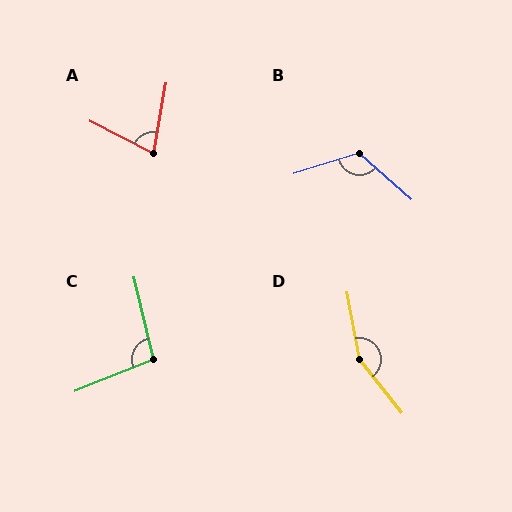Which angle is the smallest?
A, at approximately 73 degrees.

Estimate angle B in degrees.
Approximately 121 degrees.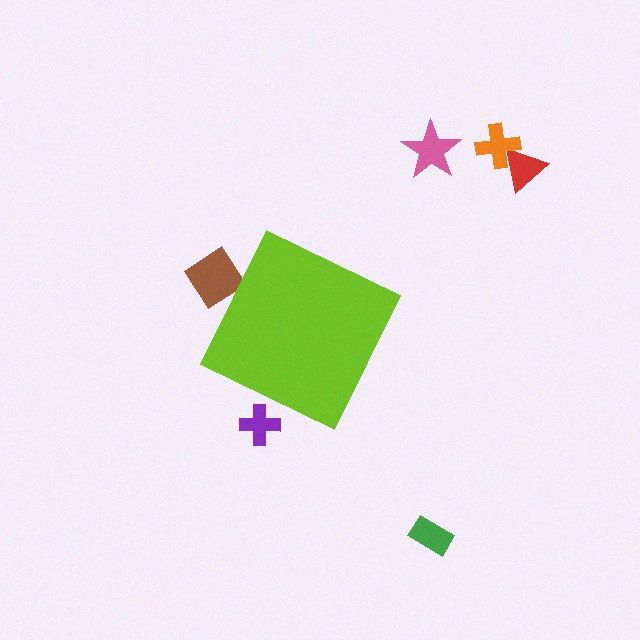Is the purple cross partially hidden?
Yes, the purple cross is partially hidden behind the lime diamond.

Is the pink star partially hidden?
No, the pink star is fully visible.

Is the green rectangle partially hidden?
No, the green rectangle is fully visible.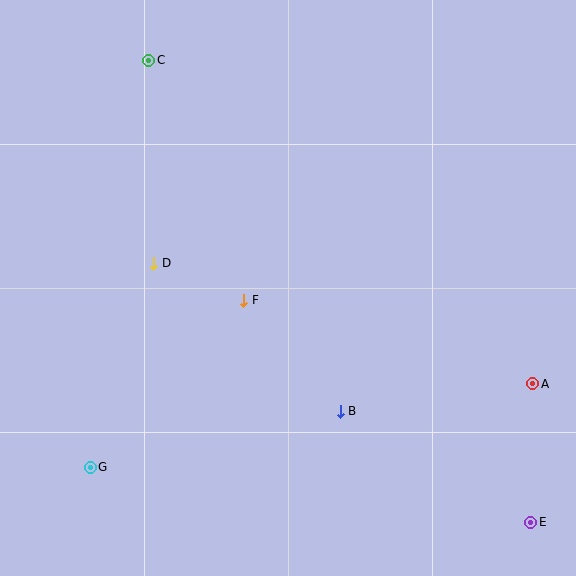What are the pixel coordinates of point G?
Point G is at (90, 467).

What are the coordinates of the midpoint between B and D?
The midpoint between B and D is at (247, 337).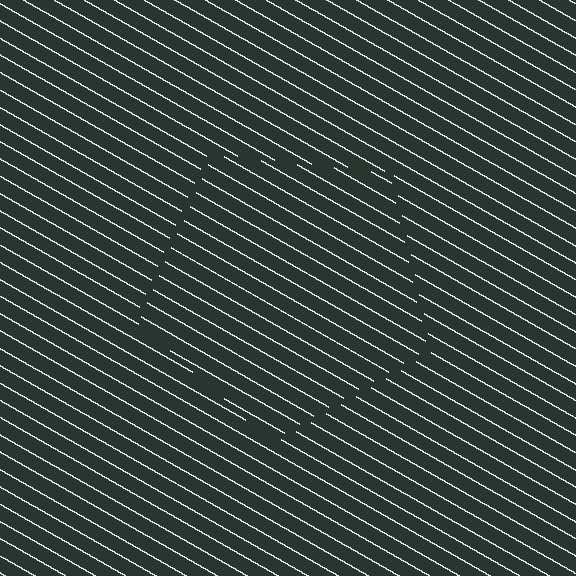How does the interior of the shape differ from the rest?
The interior of the shape contains the same grating, shifted by half a period — the contour is defined by the phase discontinuity where line-ends from the inner and outer gratings abut.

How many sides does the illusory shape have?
5 sides — the line-ends trace a pentagon.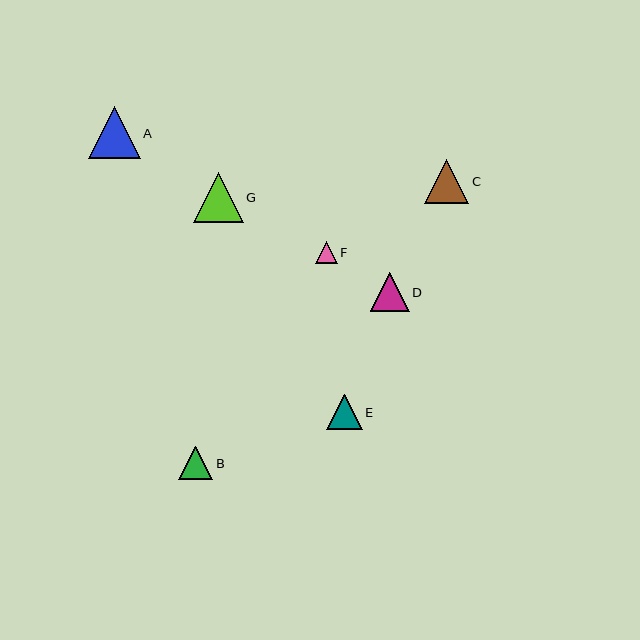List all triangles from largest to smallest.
From largest to smallest: A, G, C, D, E, B, F.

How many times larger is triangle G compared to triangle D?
Triangle G is approximately 1.3 times the size of triangle D.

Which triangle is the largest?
Triangle A is the largest with a size of approximately 51 pixels.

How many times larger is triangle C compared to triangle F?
Triangle C is approximately 2.1 times the size of triangle F.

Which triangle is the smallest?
Triangle F is the smallest with a size of approximately 21 pixels.